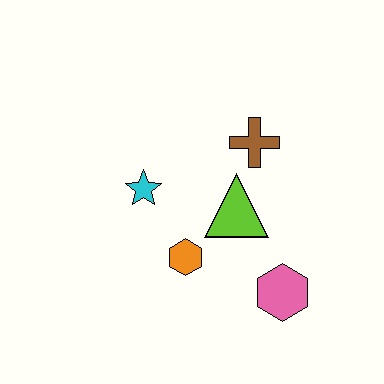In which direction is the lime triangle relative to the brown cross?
The lime triangle is below the brown cross.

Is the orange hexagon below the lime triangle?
Yes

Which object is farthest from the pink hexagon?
The cyan star is farthest from the pink hexagon.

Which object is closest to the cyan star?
The orange hexagon is closest to the cyan star.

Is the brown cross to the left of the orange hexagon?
No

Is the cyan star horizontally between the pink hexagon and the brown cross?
No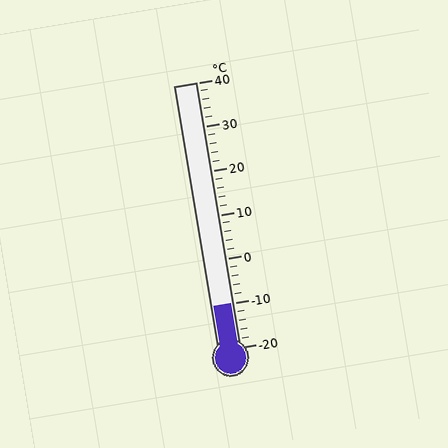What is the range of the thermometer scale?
The thermometer scale ranges from -20°C to 40°C.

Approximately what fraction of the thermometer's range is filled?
The thermometer is filled to approximately 15% of its range.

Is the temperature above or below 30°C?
The temperature is below 30°C.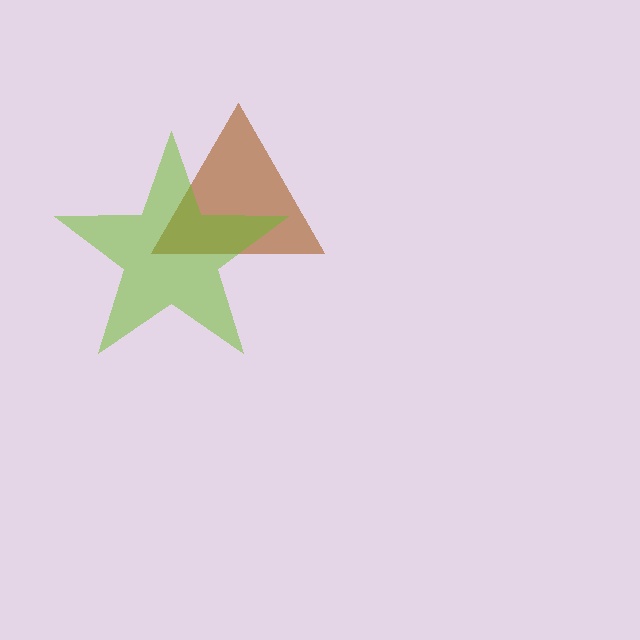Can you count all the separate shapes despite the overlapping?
Yes, there are 2 separate shapes.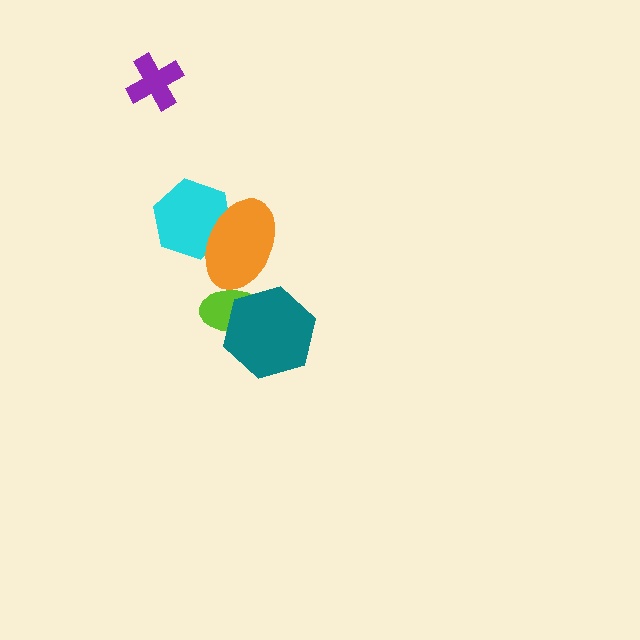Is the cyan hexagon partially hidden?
Yes, it is partially covered by another shape.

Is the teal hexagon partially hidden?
No, no other shape covers it.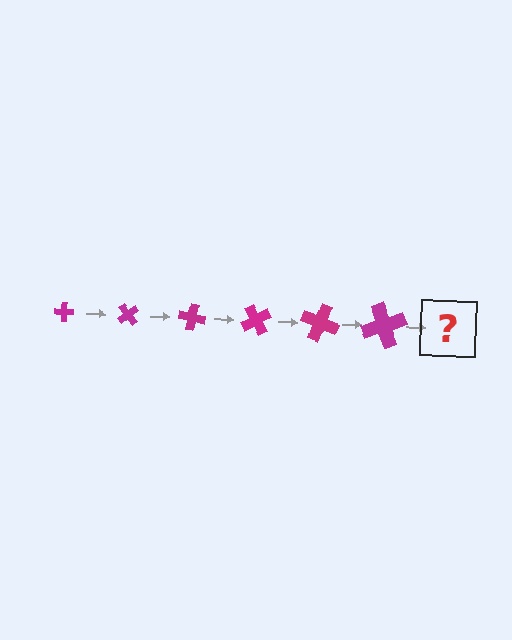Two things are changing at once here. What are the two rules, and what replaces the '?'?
The two rules are that the cross grows larger each step and it rotates 50 degrees each step. The '?' should be a cross, larger than the previous one and rotated 300 degrees from the start.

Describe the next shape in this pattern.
It should be a cross, larger than the previous one and rotated 300 degrees from the start.